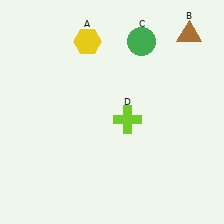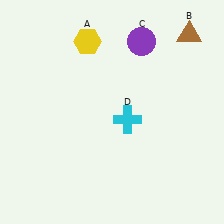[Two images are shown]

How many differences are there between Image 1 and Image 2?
There are 2 differences between the two images.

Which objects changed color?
C changed from green to purple. D changed from lime to cyan.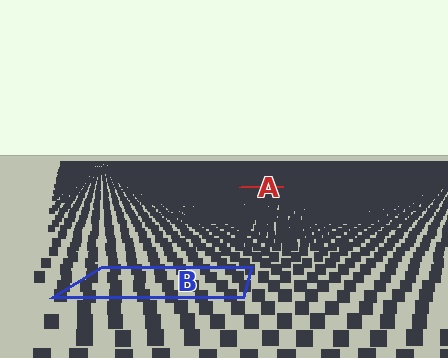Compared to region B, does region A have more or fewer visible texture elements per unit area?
Region A has more texture elements per unit area — they are packed more densely because it is farther away.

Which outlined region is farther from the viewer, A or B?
Region A is farther from the viewer — the texture elements inside it appear smaller and more densely packed.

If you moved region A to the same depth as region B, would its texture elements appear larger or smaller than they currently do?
They would appear larger. At a closer depth, the same texture elements are projected at a bigger on-screen size.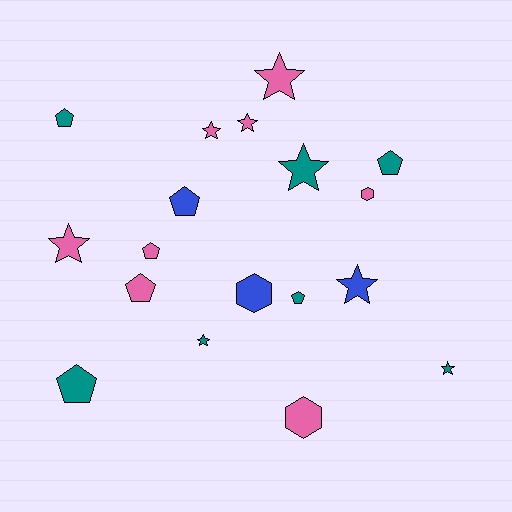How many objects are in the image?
There are 18 objects.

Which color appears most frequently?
Pink, with 8 objects.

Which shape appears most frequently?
Star, with 8 objects.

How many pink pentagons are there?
There are 2 pink pentagons.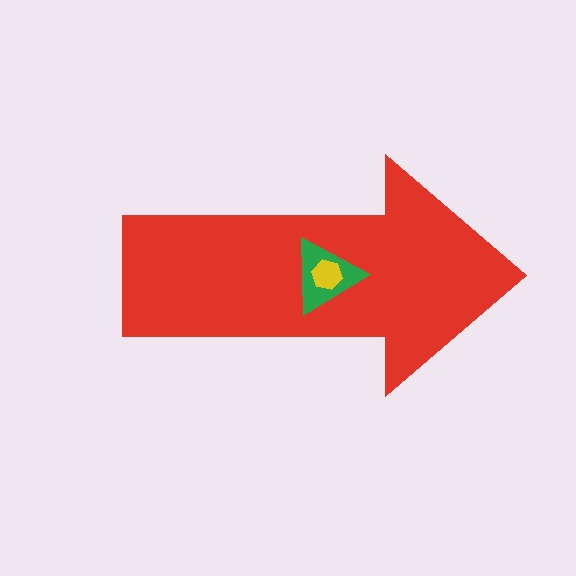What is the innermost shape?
The yellow hexagon.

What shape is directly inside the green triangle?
The yellow hexagon.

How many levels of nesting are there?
3.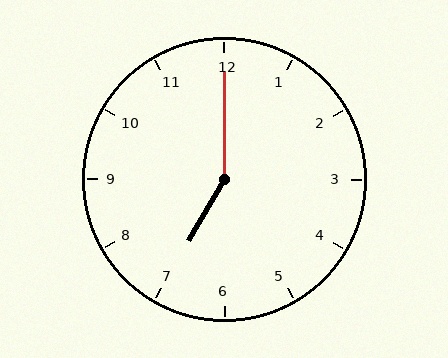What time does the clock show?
7:00.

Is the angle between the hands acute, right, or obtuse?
It is obtuse.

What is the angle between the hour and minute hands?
Approximately 150 degrees.